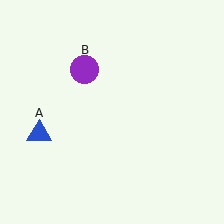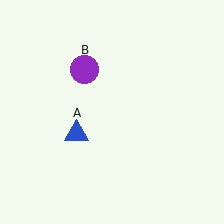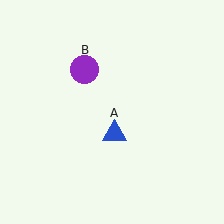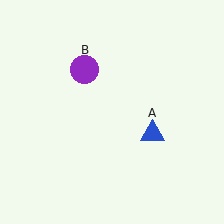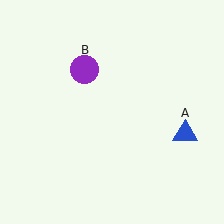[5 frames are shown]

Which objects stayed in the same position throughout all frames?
Purple circle (object B) remained stationary.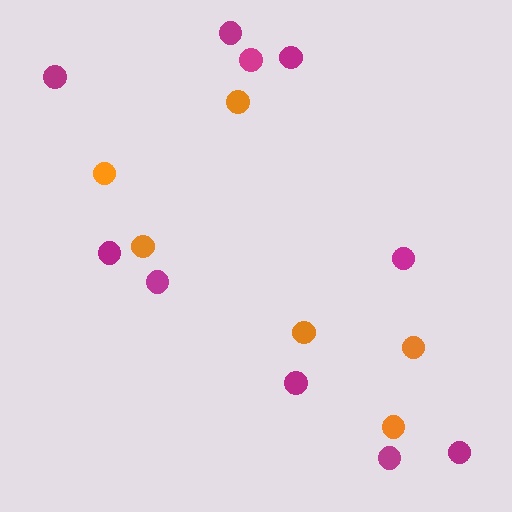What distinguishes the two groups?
There are 2 groups: one group of magenta circles (10) and one group of orange circles (6).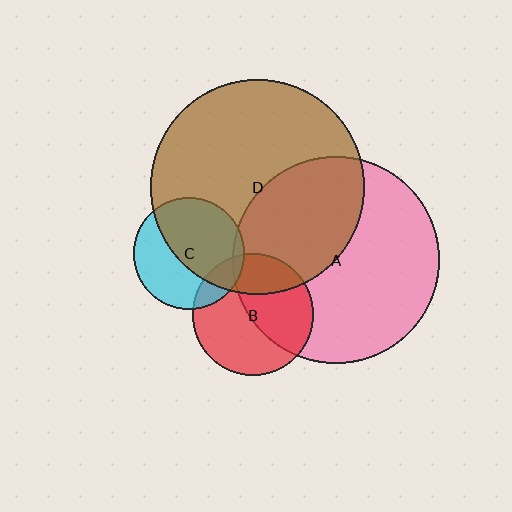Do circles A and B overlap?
Yes.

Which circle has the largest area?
Circle D (brown).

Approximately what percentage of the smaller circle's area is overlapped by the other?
Approximately 50%.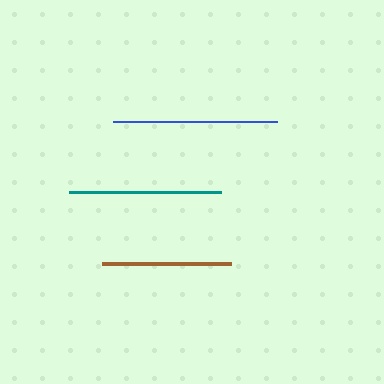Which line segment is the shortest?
The brown line is the shortest at approximately 129 pixels.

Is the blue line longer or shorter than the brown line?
The blue line is longer than the brown line.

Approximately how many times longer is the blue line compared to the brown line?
The blue line is approximately 1.3 times the length of the brown line.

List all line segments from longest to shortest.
From longest to shortest: blue, teal, brown.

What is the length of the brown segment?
The brown segment is approximately 129 pixels long.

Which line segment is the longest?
The blue line is the longest at approximately 164 pixels.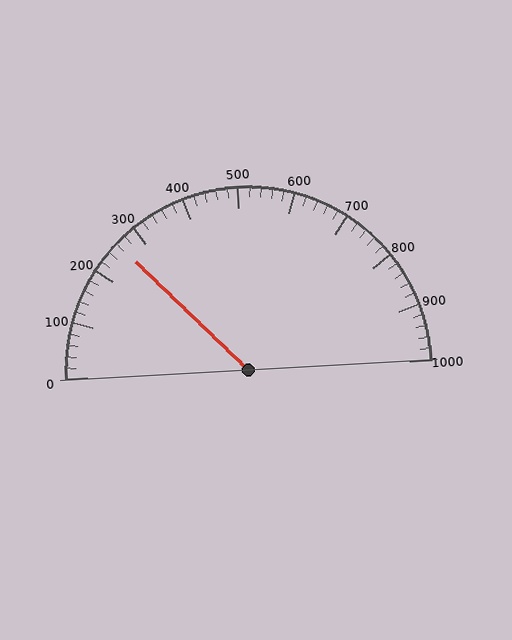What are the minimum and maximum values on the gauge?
The gauge ranges from 0 to 1000.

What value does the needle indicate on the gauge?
The needle indicates approximately 260.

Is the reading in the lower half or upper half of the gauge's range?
The reading is in the lower half of the range (0 to 1000).